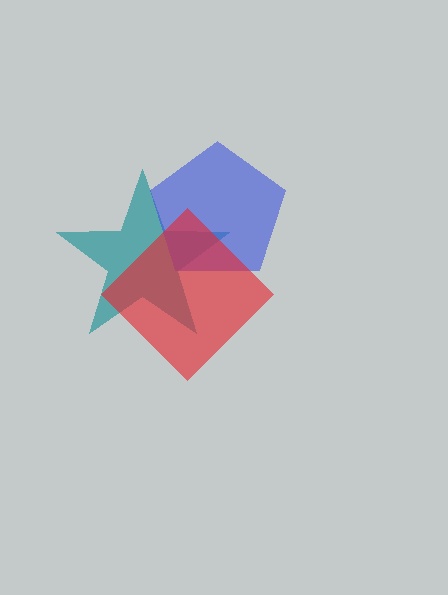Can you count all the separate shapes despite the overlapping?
Yes, there are 3 separate shapes.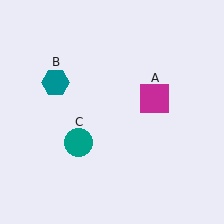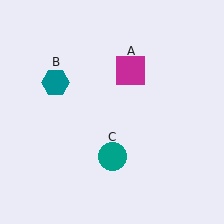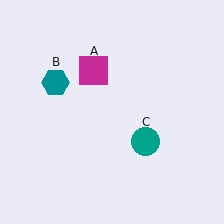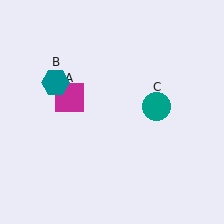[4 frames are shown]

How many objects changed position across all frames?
2 objects changed position: magenta square (object A), teal circle (object C).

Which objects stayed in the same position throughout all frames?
Teal hexagon (object B) remained stationary.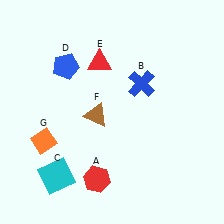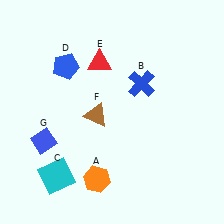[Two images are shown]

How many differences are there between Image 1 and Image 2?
There are 2 differences between the two images.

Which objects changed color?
A changed from red to orange. G changed from orange to blue.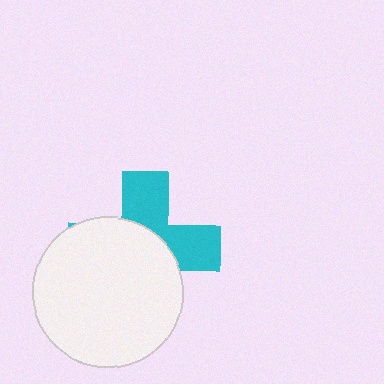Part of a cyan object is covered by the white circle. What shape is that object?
It is a cross.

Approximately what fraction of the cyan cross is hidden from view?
Roughly 59% of the cyan cross is hidden behind the white circle.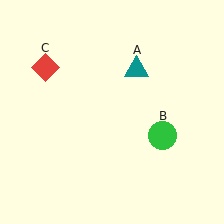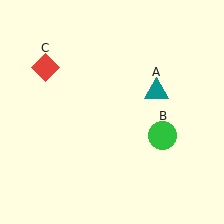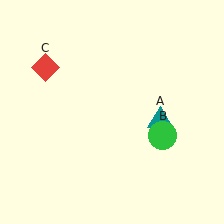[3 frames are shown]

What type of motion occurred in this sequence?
The teal triangle (object A) rotated clockwise around the center of the scene.